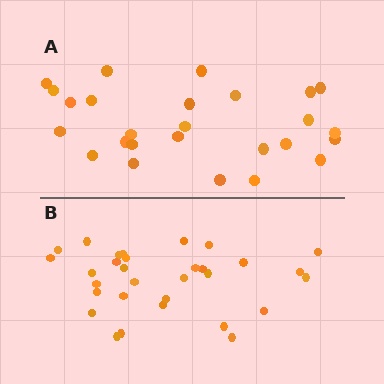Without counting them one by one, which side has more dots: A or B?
Region B (the bottom region) has more dots.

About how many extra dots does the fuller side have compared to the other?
Region B has about 5 more dots than region A.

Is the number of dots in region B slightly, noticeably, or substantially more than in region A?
Region B has only slightly more — the two regions are fairly close. The ratio is roughly 1.2 to 1.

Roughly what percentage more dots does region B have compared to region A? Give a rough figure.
About 20% more.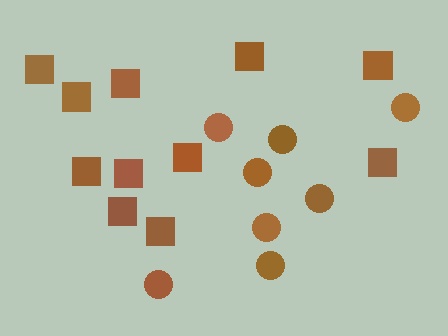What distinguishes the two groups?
There are 2 groups: one group of circles (8) and one group of squares (11).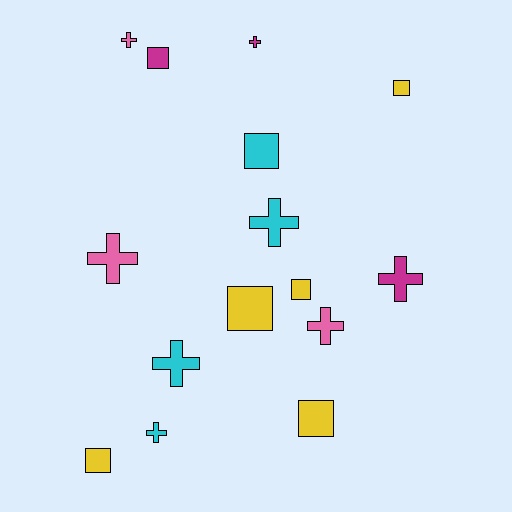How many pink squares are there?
There are no pink squares.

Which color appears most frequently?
Yellow, with 5 objects.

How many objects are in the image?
There are 15 objects.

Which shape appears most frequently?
Cross, with 8 objects.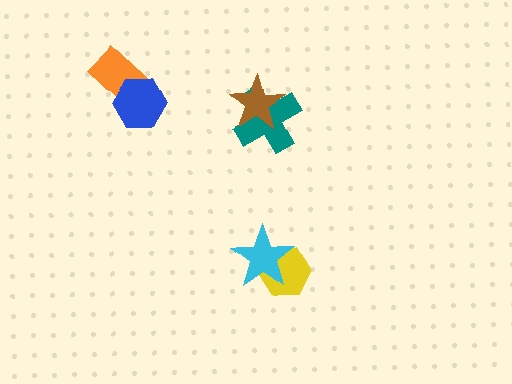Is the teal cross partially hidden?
Yes, it is partially covered by another shape.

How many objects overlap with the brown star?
1 object overlaps with the brown star.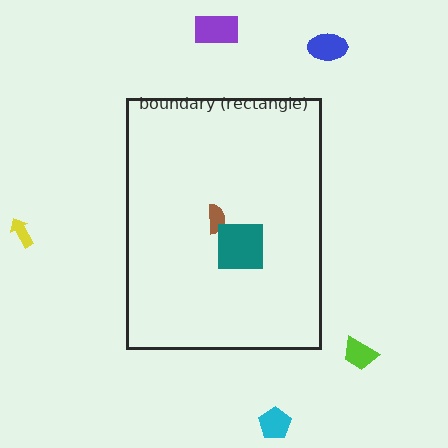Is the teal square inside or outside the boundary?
Inside.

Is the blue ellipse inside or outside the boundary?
Outside.